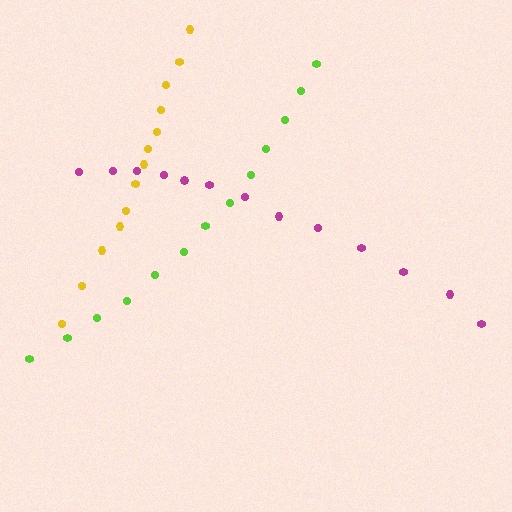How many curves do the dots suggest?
There are 3 distinct paths.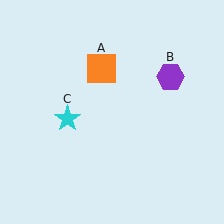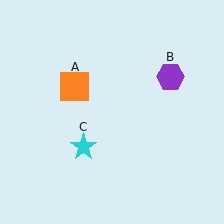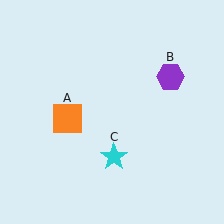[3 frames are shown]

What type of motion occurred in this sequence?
The orange square (object A), cyan star (object C) rotated counterclockwise around the center of the scene.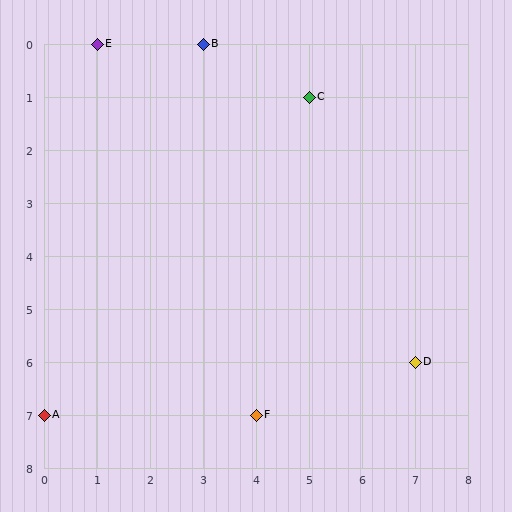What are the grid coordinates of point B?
Point B is at grid coordinates (3, 0).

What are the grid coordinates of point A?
Point A is at grid coordinates (0, 7).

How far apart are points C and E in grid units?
Points C and E are 4 columns and 1 row apart (about 4.1 grid units diagonally).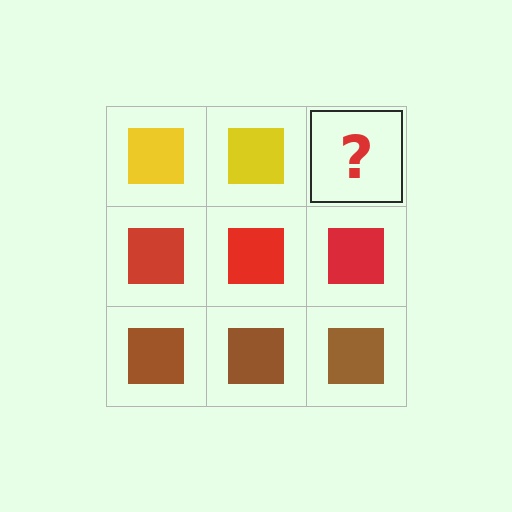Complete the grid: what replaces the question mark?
The question mark should be replaced with a yellow square.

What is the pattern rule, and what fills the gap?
The rule is that each row has a consistent color. The gap should be filled with a yellow square.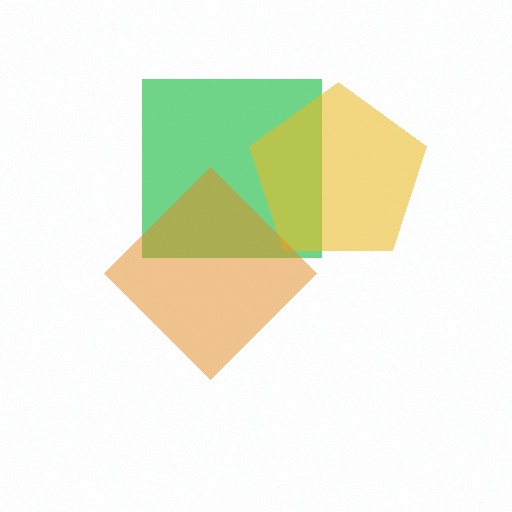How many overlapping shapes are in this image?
There are 3 overlapping shapes in the image.